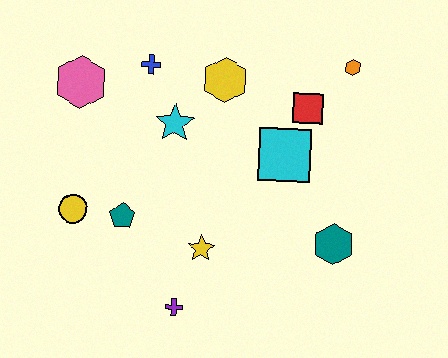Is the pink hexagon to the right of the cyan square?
No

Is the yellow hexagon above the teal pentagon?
Yes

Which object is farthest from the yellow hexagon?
The purple cross is farthest from the yellow hexagon.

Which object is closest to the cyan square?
The red square is closest to the cyan square.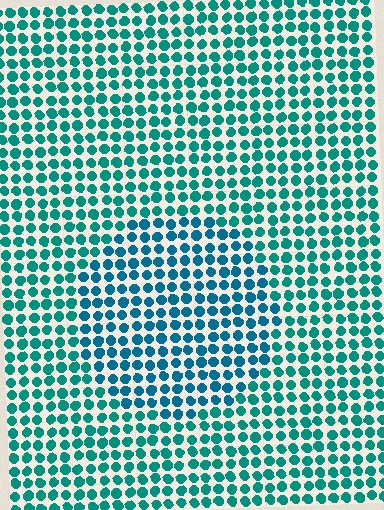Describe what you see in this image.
The image is filled with small teal elements in a uniform arrangement. A circle-shaped region is visible where the elements are tinted to a slightly different hue, forming a subtle color boundary.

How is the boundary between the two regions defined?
The boundary is defined purely by a slight shift in hue (about 22 degrees). Spacing, size, and orientation are identical on both sides.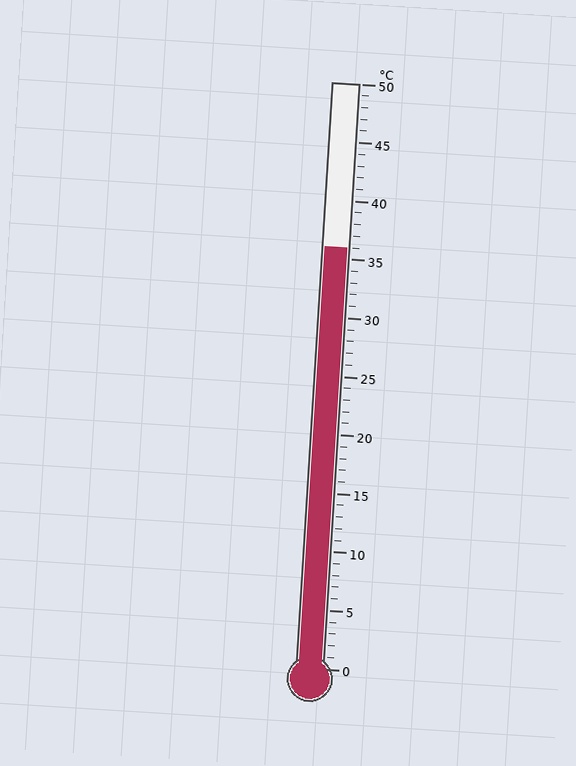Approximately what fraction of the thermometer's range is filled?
The thermometer is filled to approximately 70% of its range.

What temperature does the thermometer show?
The thermometer shows approximately 36°C.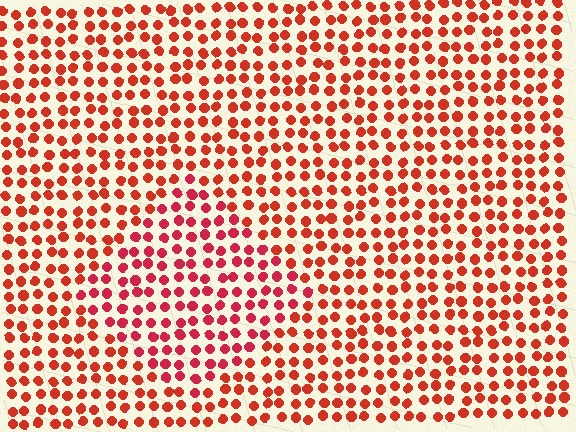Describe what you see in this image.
The image is filled with small red elements in a uniform arrangement. A diamond-shaped region is visible where the elements are tinted to a slightly different hue, forming a subtle color boundary.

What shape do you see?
I see a diamond.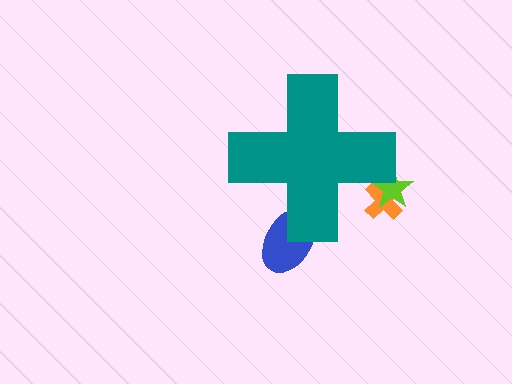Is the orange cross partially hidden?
Yes, the orange cross is partially hidden behind the teal cross.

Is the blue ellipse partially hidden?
Yes, the blue ellipse is partially hidden behind the teal cross.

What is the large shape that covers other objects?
A teal cross.